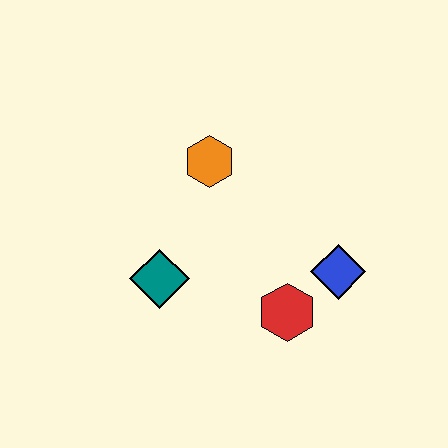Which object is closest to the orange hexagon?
The teal diamond is closest to the orange hexagon.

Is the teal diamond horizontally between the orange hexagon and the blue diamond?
No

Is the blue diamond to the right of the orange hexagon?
Yes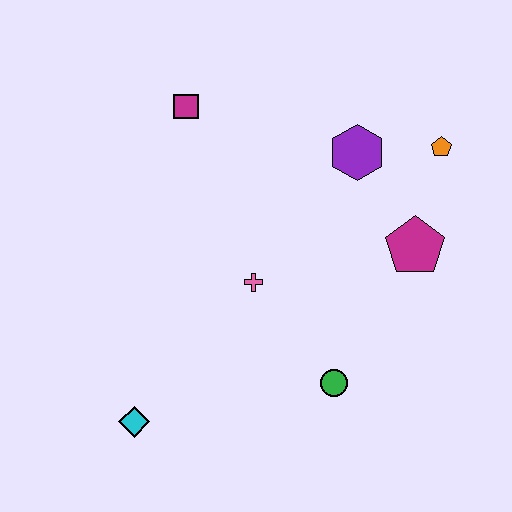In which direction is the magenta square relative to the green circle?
The magenta square is above the green circle.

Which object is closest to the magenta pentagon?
The orange pentagon is closest to the magenta pentagon.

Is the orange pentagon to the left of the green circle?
No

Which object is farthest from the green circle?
The magenta square is farthest from the green circle.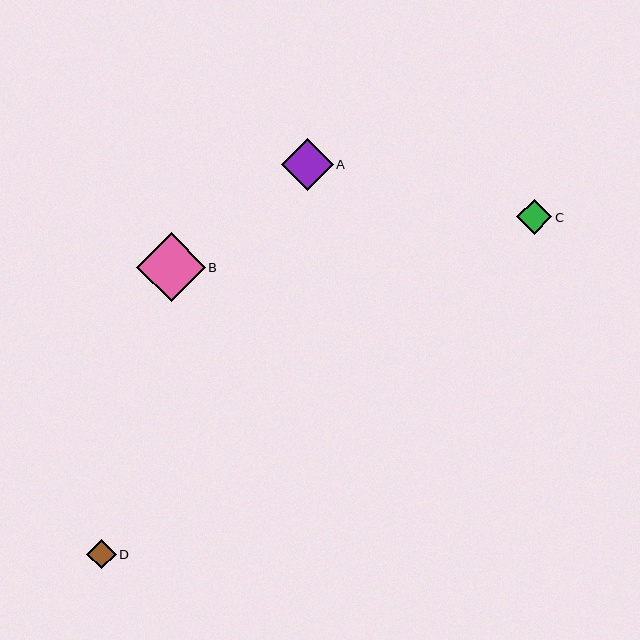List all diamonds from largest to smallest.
From largest to smallest: B, A, C, D.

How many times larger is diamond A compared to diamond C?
Diamond A is approximately 1.5 times the size of diamond C.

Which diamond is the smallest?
Diamond D is the smallest with a size of approximately 29 pixels.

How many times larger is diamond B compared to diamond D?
Diamond B is approximately 2.3 times the size of diamond D.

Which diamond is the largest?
Diamond B is the largest with a size of approximately 68 pixels.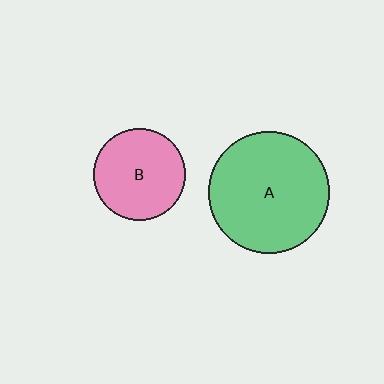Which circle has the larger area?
Circle A (green).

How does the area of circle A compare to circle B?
Approximately 1.8 times.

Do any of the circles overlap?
No, none of the circles overlap.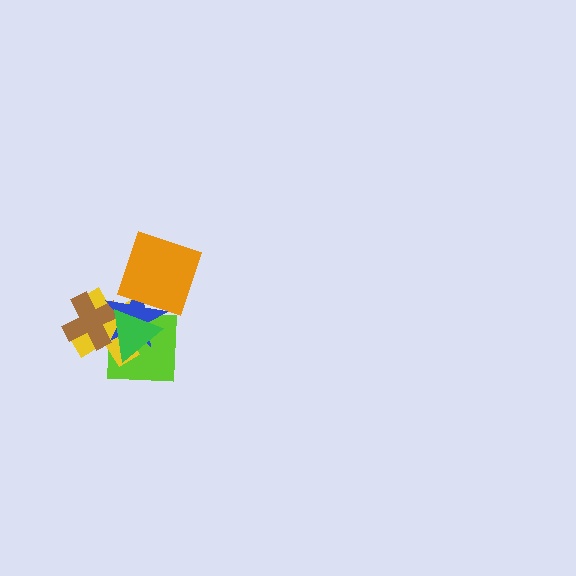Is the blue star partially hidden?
Yes, it is partially covered by another shape.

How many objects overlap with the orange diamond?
3 objects overlap with the orange diamond.